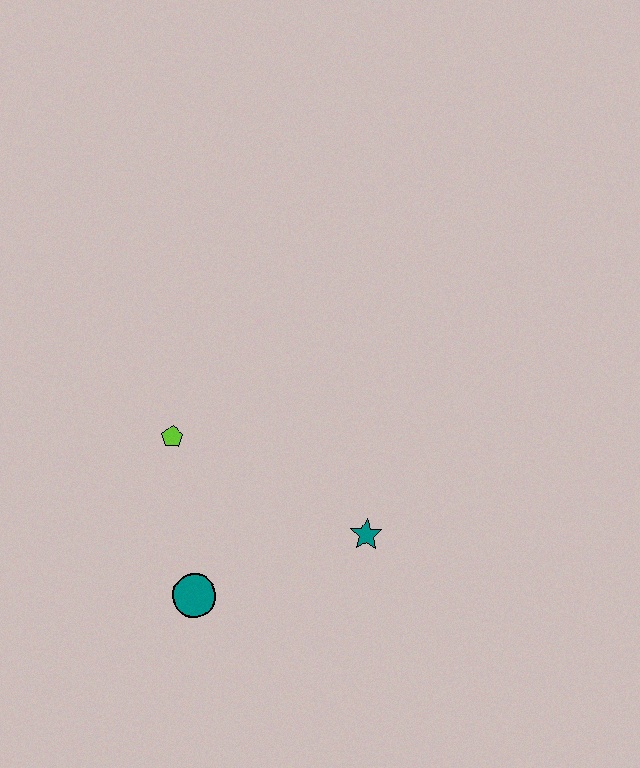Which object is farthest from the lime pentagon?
The teal star is farthest from the lime pentagon.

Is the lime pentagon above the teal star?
Yes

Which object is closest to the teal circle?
The lime pentagon is closest to the teal circle.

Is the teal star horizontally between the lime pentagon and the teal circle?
No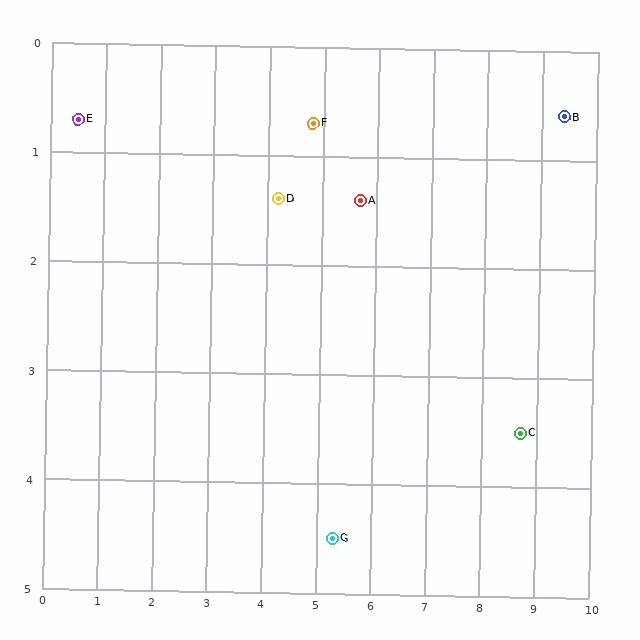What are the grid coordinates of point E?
Point E is at approximately (0.5, 0.7).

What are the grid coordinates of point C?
Point C is at approximately (8.7, 3.5).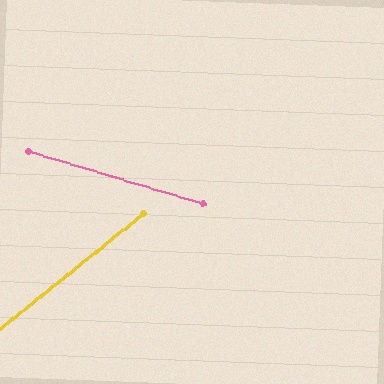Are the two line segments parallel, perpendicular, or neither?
Neither parallel nor perpendicular — they differ by about 55°.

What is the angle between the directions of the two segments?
Approximately 55 degrees.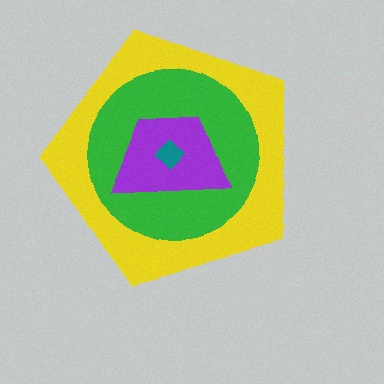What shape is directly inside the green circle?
The purple trapezoid.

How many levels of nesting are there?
4.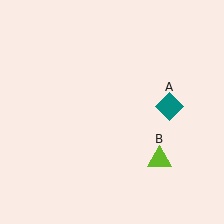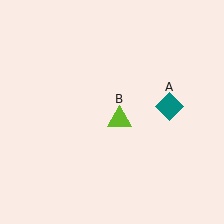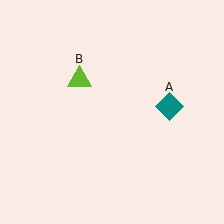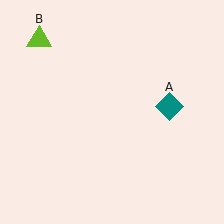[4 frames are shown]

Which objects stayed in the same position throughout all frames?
Teal diamond (object A) remained stationary.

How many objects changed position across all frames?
1 object changed position: lime triangle (object B).